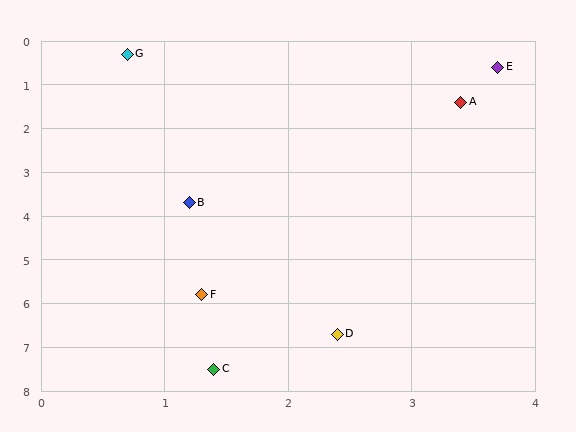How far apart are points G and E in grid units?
Points G and E are about 3.0 grid units apart.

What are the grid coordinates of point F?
Point F is at approximately (1.3, 5.8).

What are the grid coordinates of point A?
Point A is at approximately (3.4, 1.4).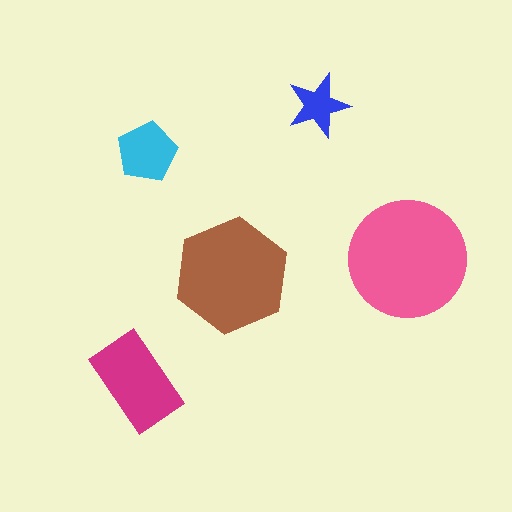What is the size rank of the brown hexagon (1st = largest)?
2nd.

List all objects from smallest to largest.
The blue star, the cyan pentagon, the magenta rectangle, the brown hexagon, the pink circle.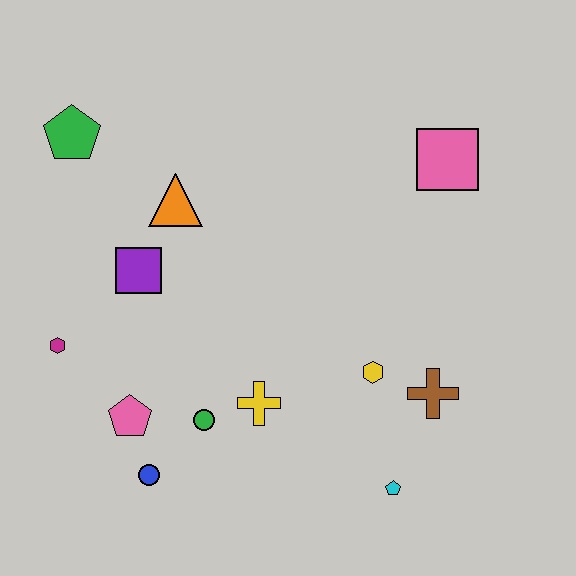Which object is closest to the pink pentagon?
The blue circle is closest to the pink pentagon.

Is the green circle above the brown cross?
No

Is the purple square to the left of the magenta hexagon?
No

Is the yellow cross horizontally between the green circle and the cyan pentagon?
Yes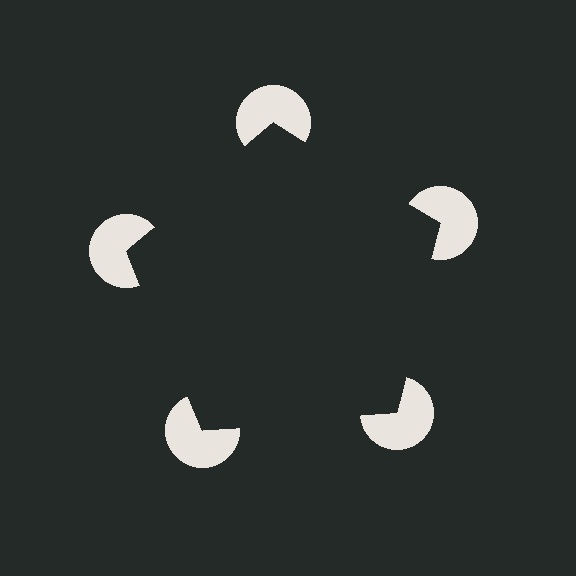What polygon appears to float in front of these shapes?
An illusory pentagon — its edges are inferred from the aligned wedge cuts in the pac-man discs, not physically drawn.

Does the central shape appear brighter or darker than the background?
It typically appears slightly darker than the background, even though no actual brightness change is drawn.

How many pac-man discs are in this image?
There are 5 — one at each vertex of the illusory pentagon.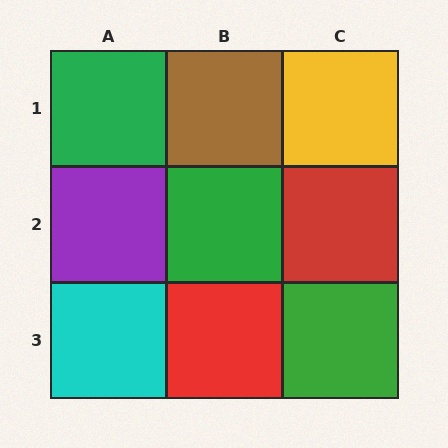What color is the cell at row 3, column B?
Red.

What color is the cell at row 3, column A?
Cyan.